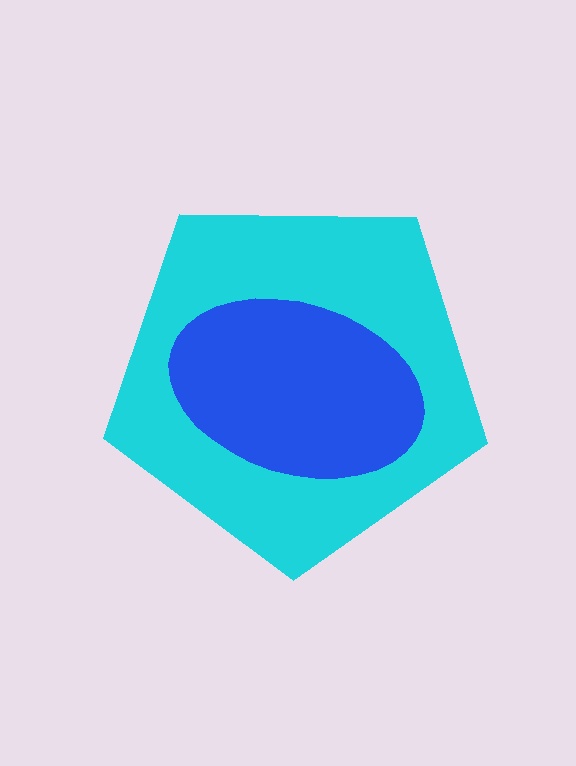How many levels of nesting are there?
2.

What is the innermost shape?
The blue ellipse.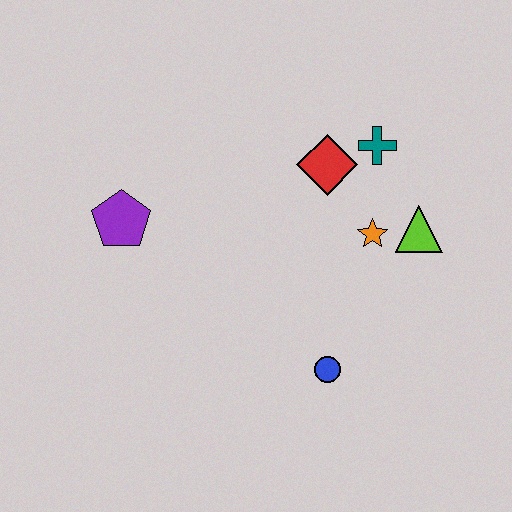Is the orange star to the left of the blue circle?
No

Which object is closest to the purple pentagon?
The red diamond is closest to the purple pentagon.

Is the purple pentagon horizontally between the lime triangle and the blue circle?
No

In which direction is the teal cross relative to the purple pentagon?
The teal cross is to the right of the purple pentagon.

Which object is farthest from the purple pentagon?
The lime triangle is farthest from the purple pentagon.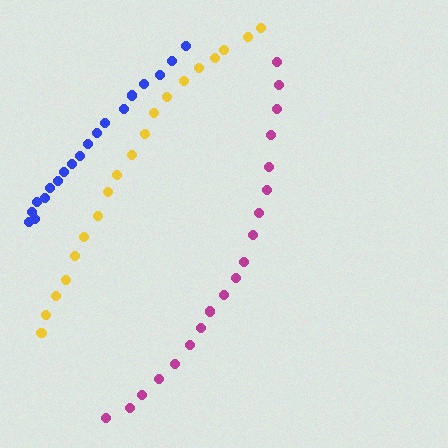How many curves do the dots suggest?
There are 3 distinct paths.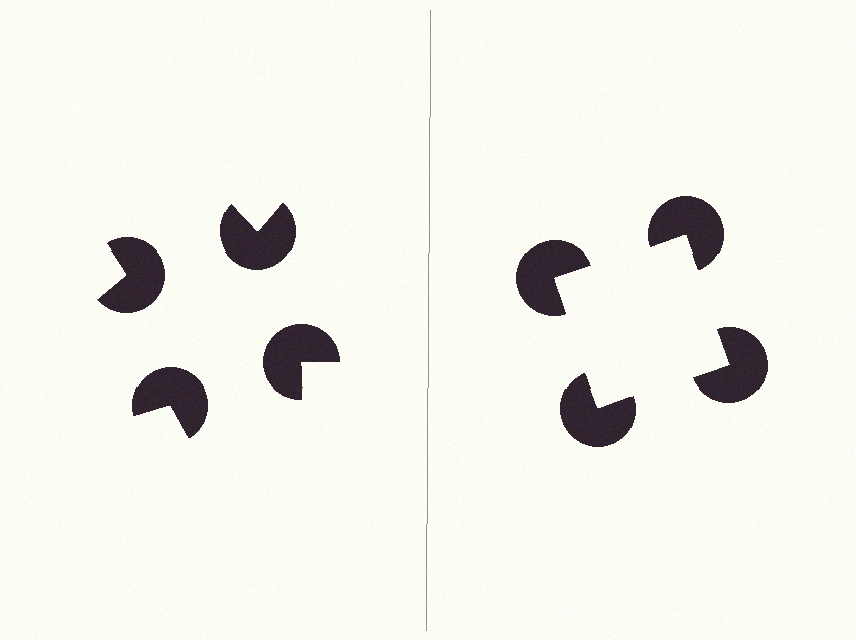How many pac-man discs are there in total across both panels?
8 — 4 on each side.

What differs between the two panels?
The pac-man discs are positioned identically on both sides; only the wedge orientations differ. On the right they align to a square; on the left they are misaligned.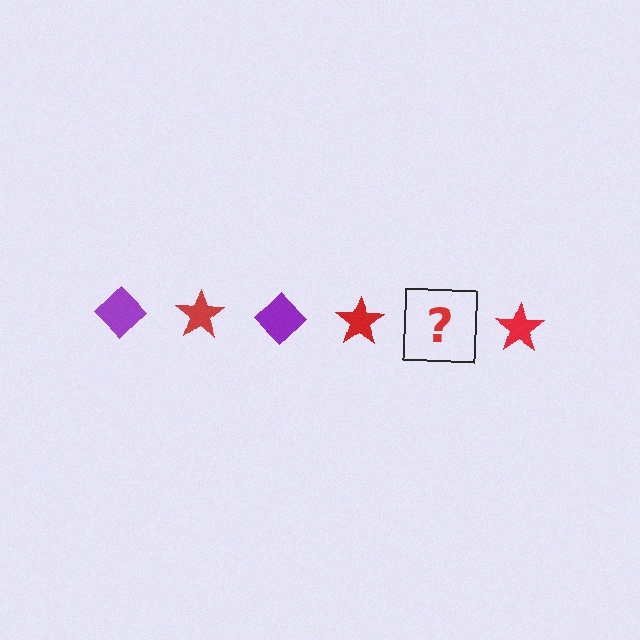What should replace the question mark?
The question mark should be replaced with a purple diamond.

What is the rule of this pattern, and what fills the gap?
The rule is that the pattern alternates between purple diamond and red star. The gap should be filled with a purple diamond.